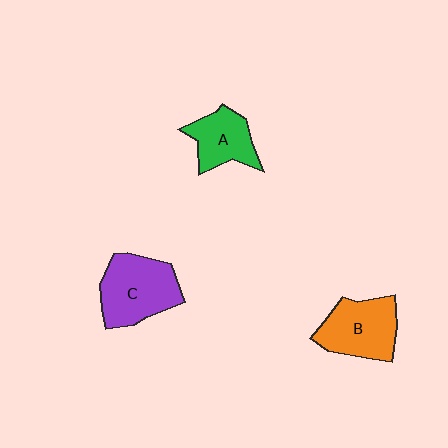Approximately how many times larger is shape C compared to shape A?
Approximately 1.5 times.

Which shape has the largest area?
Shape C (purple).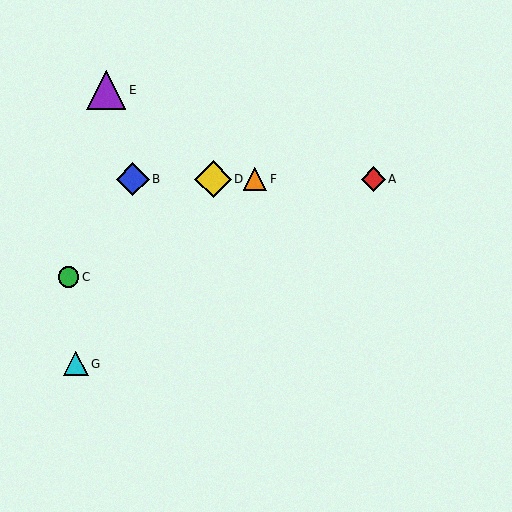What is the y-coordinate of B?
Object B is at y≈179.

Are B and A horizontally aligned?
Yes, both are at y≈179.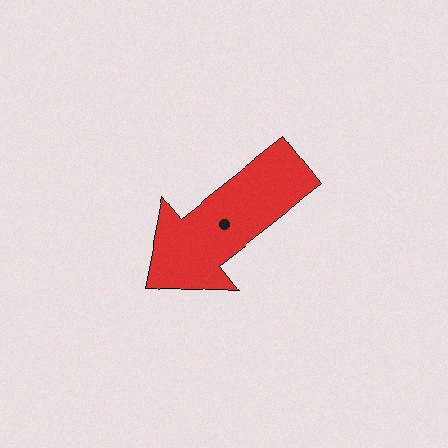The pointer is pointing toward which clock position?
Roughly 8 o'clock.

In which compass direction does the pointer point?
Southwest.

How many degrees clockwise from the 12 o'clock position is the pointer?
Approximately 232 degrees.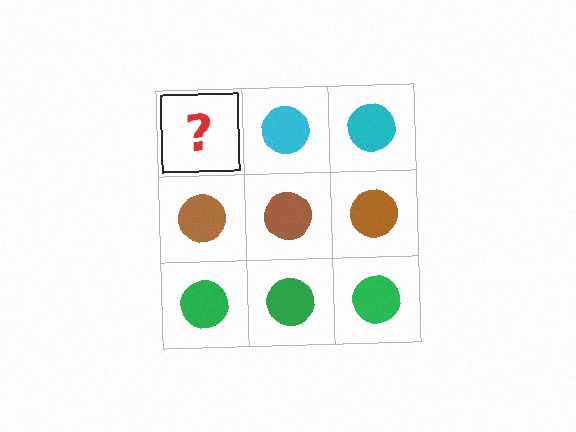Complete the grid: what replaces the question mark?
The question mark should be replaced with a cyan circle.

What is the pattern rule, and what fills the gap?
The rule is that each row has a consistent color. The gap should be filled with a cyan circle.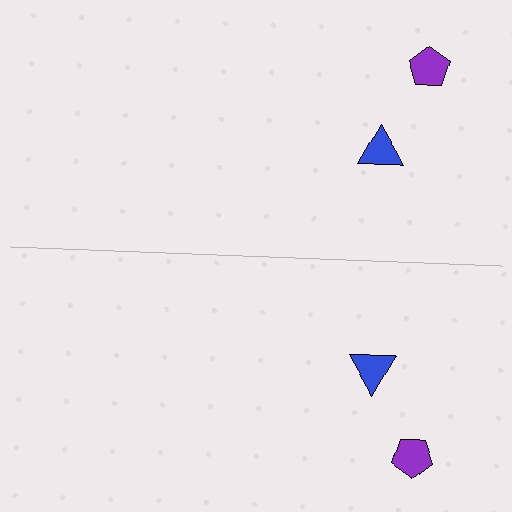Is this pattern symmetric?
Yes, this pattern has bilateral (reflection) symmetry.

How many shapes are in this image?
There are 4 shapes in this image.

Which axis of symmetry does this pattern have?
The pattern has a horizontal axis of symmetry running through the center of the image.